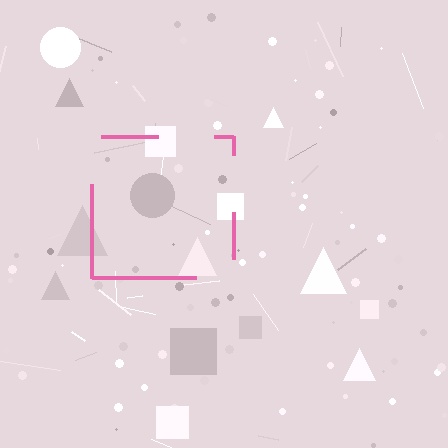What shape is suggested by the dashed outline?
The dashed outline suggests a square.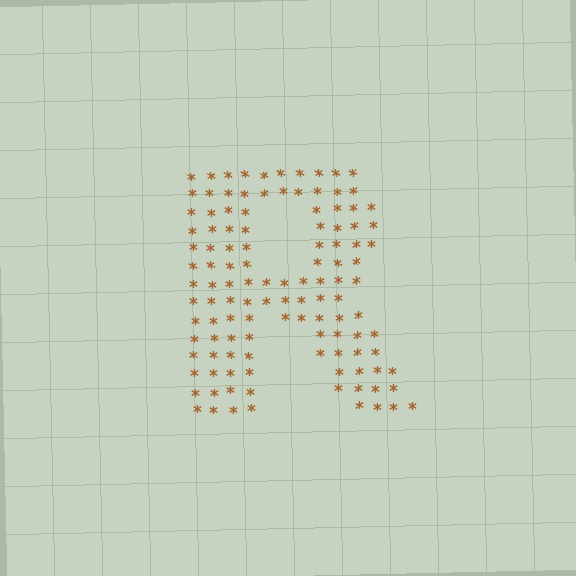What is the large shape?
The large shape is the letter R.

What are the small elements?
The small elements are asterisks.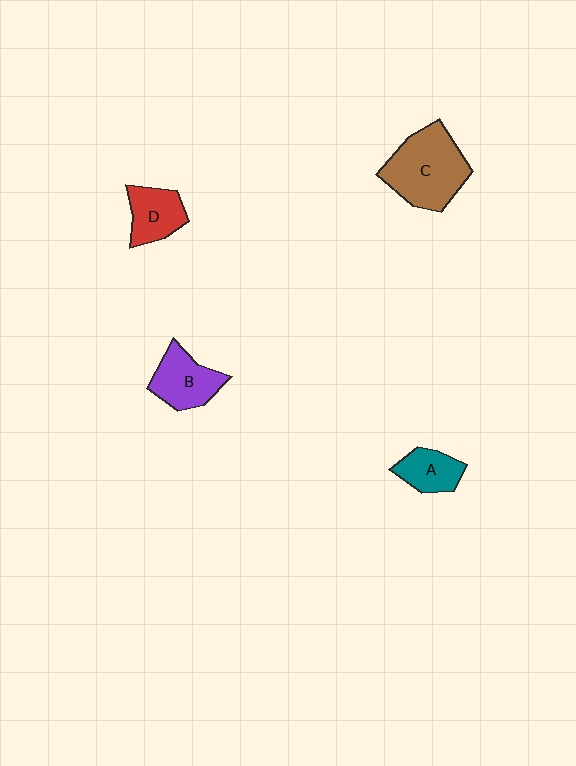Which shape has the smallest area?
Shape A (teal).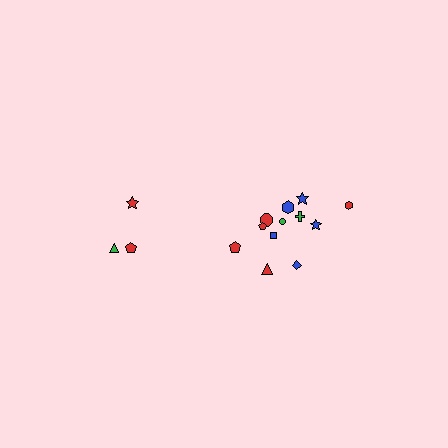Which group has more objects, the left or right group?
The right group.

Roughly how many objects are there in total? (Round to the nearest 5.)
Roughly 15 objects in total.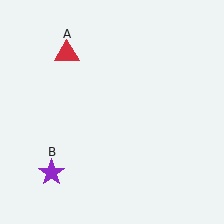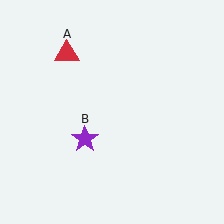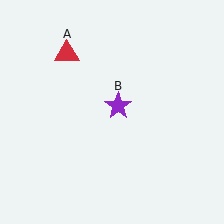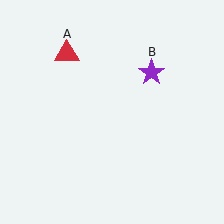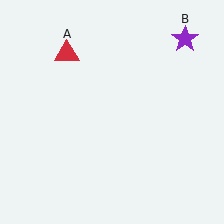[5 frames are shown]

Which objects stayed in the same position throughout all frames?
Red triangle (object A) remained stationary.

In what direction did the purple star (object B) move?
The purple star (object B) moved up and to the right.